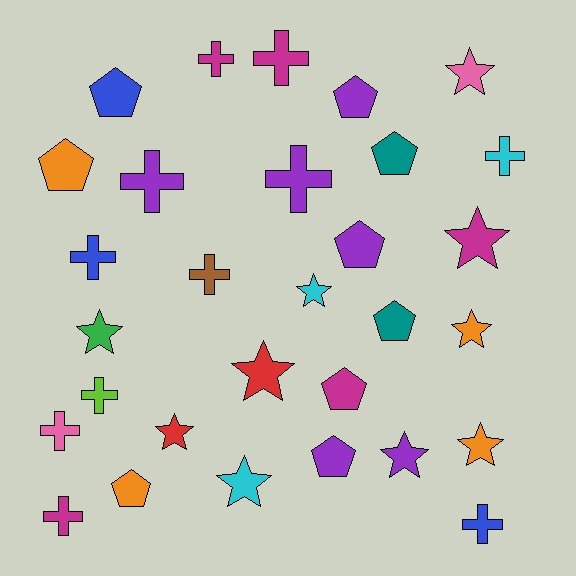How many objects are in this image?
There are 30 objects.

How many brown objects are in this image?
There is 1 brown object.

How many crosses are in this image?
There are 11 crosses.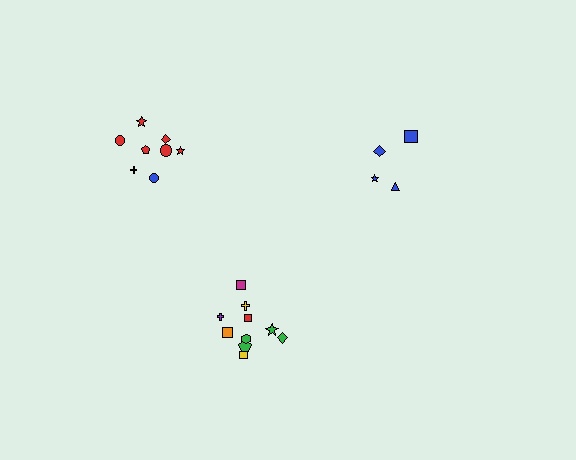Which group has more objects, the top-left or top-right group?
The top-left group.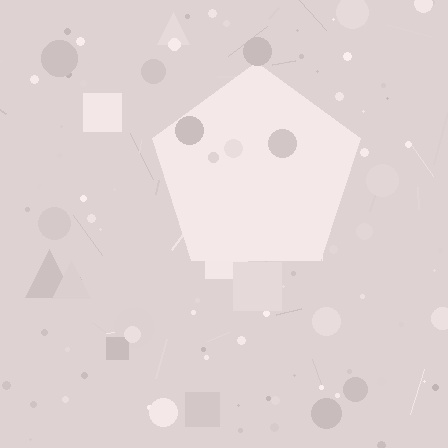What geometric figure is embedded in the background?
A pentagon is embedded in the background.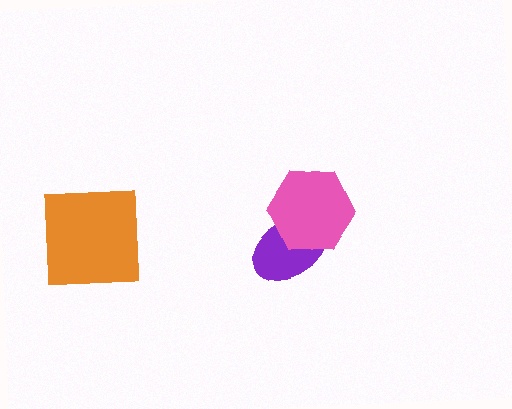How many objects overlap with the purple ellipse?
1 object overlaps with the purple ellipse.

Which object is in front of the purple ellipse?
The pink hexagon is in front of the purple ellipse.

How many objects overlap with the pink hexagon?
1 object overlaps with the pink hexagon.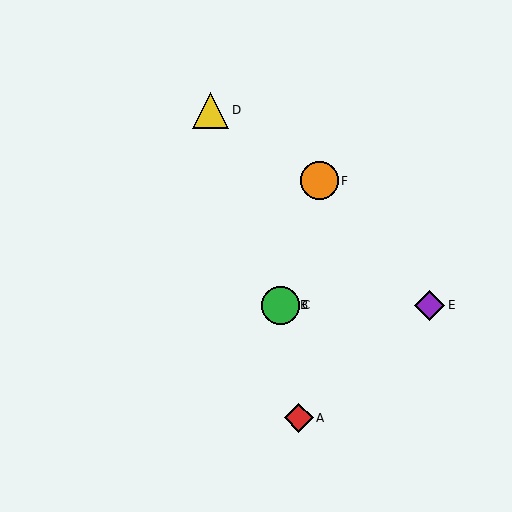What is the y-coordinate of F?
Object F is at y≈181.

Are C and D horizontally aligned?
No, C is at y≈305 and D is at y≈110.